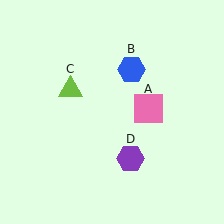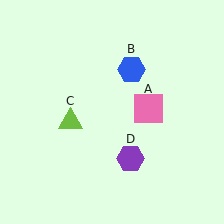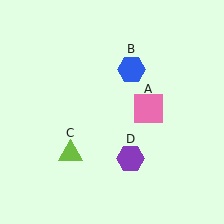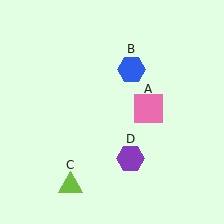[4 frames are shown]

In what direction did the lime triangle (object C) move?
The lime triangle (object C) moved down.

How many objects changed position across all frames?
1 object changed position: lime triangle (object C).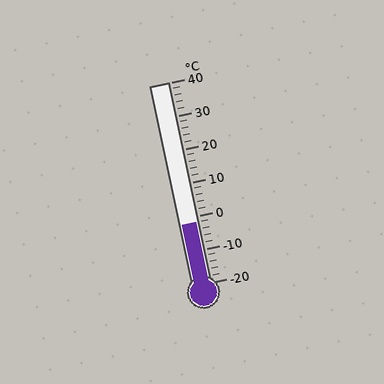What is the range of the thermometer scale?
The thermometer scale ranges from -20°C to 40°C.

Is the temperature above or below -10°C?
The temperature is above -10°C.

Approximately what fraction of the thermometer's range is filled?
The thermometer is filled to approximately 30% of its range.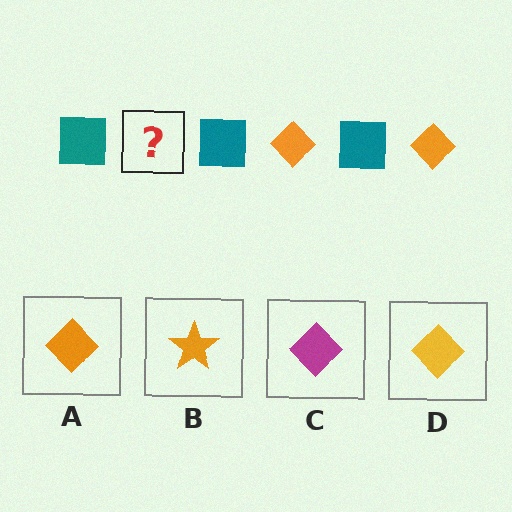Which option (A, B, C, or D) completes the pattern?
A.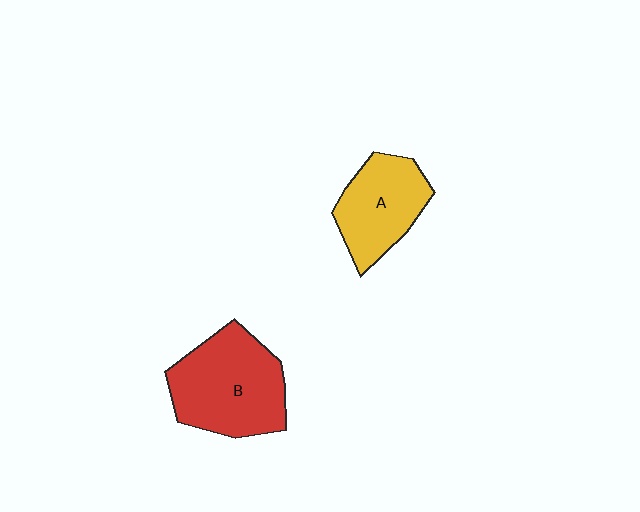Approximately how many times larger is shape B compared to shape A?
Approximately 1.4 times.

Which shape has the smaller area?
Shape A (yellow).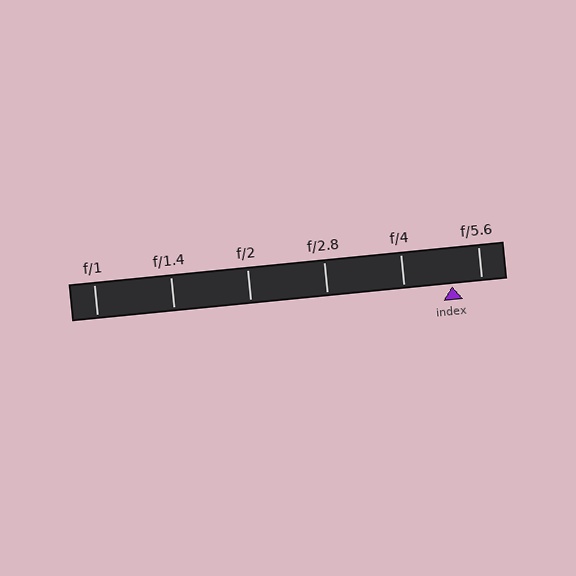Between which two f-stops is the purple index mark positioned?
The index mark is between f/4 and f/5.6.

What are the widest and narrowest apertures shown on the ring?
The widest aperture shown is f/1 and the narrowest is f/5.6.